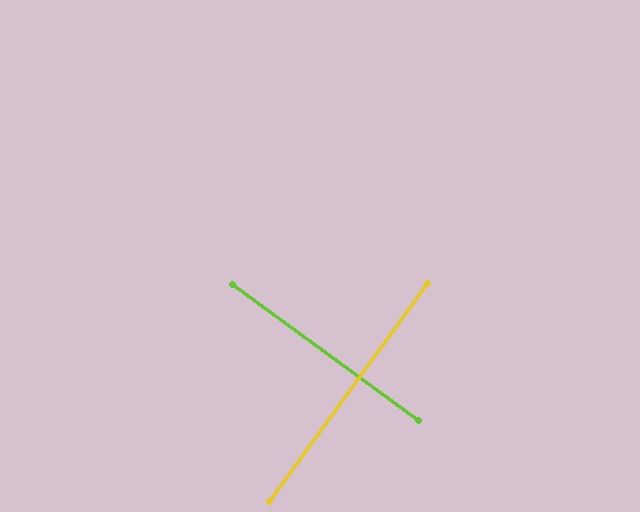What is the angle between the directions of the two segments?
Approximately 90 degrees.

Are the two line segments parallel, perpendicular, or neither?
Perpendicular — they meet at approximately 90°.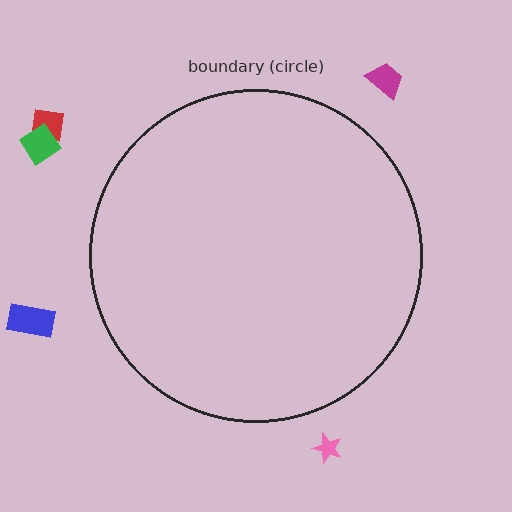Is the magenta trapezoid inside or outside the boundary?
Outside.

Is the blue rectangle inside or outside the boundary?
Outside.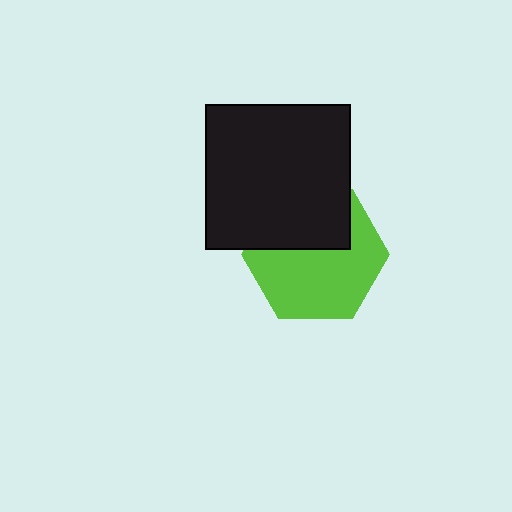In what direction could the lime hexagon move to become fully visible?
The lime hexagon could move down. That would shift it out from behind the black square entirely.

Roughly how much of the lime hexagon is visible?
About half of it is visible (roughly 63%).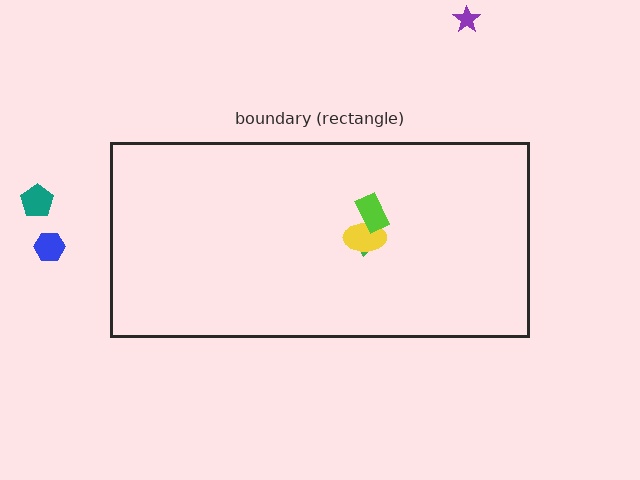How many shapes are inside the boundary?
3 inside, 3 outside.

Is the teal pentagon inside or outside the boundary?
Outside.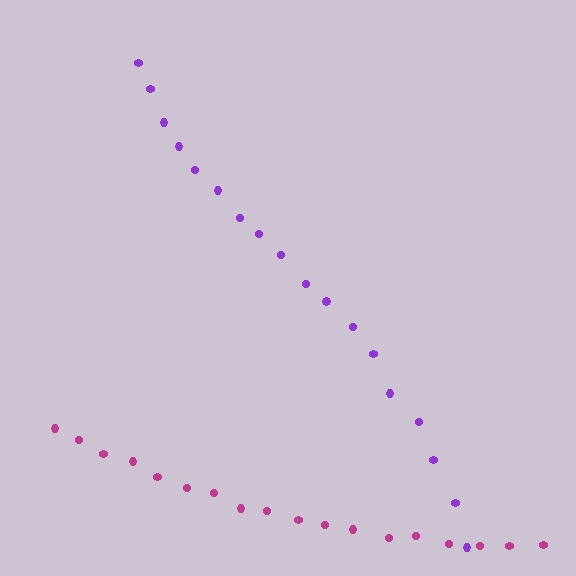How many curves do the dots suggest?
There are 2 distinct paths.